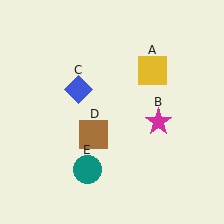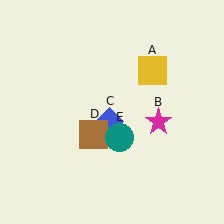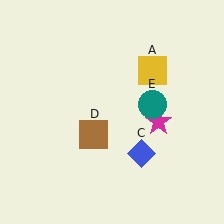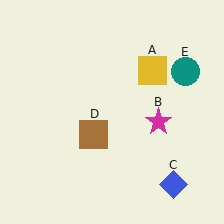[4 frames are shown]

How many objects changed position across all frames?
2 objects changed position: blue diamond (object C), teal circle (object E).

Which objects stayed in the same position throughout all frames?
Yellow square (object A) and magenta star (object B) and brown square (object D) remained stationary.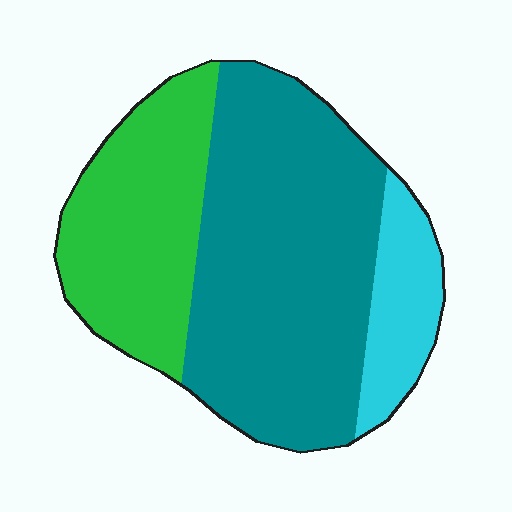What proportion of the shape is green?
Green covers around 30% of the shape.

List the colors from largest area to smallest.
From largest to smallest: teal, green, cyan.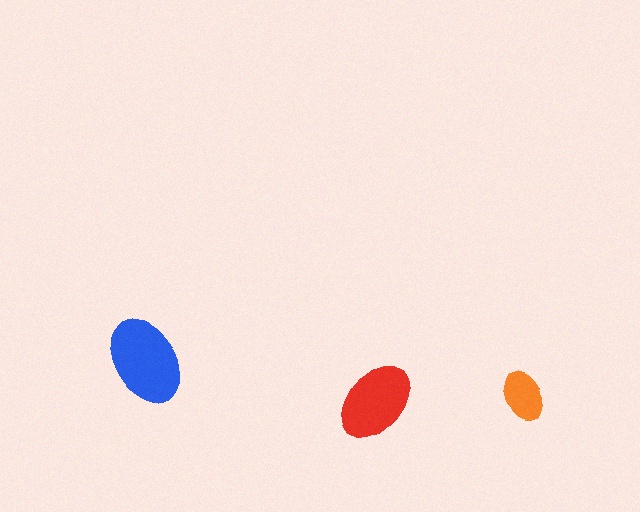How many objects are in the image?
There are 3 objects in the image.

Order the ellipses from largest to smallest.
the blue one, the red one, the orange one.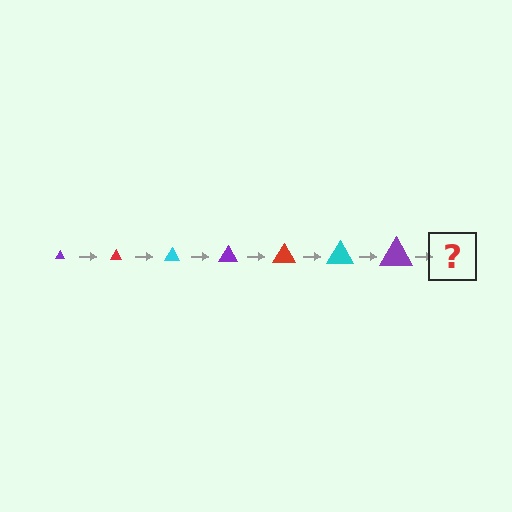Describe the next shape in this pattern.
It should be a red triangle, larger than the previous one.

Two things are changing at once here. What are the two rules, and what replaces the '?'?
The two rules are that the triangle grows larger each step and the color cycles through purple, red, and cyan. The '?' should be a red triangle, larger than the previous one.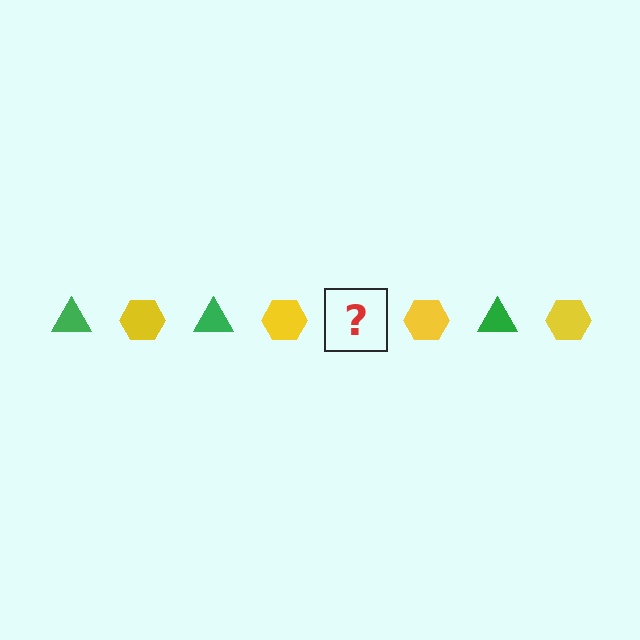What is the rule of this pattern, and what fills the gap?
The rule is that the pattern alternates between green triangle and yellow hexagon. The gap should be filled with a green triangle.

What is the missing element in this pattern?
The missing element is a green triangle.